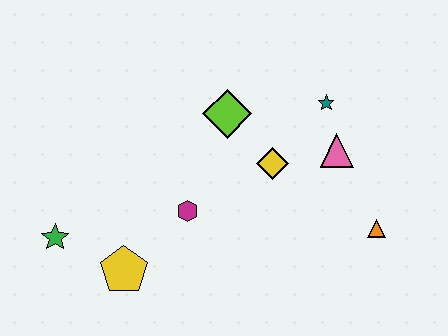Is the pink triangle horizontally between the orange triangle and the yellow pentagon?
Yes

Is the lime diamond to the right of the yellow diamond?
No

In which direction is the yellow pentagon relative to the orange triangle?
The yellow pentagon is to the left of the orange triangle.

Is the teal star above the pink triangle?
Yes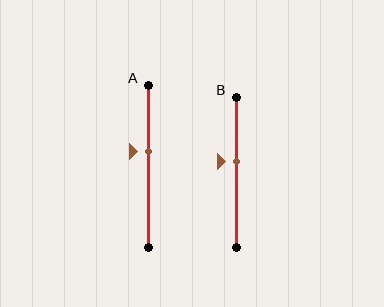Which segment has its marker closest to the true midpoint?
Segment B has its marker closest to the true midpoint.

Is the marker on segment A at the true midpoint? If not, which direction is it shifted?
No, the marker on segment A is shifted upward by about 9% of the segment length.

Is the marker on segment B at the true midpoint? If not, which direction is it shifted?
No, the marker on segment B is shifted upward by about 7% of the segment length.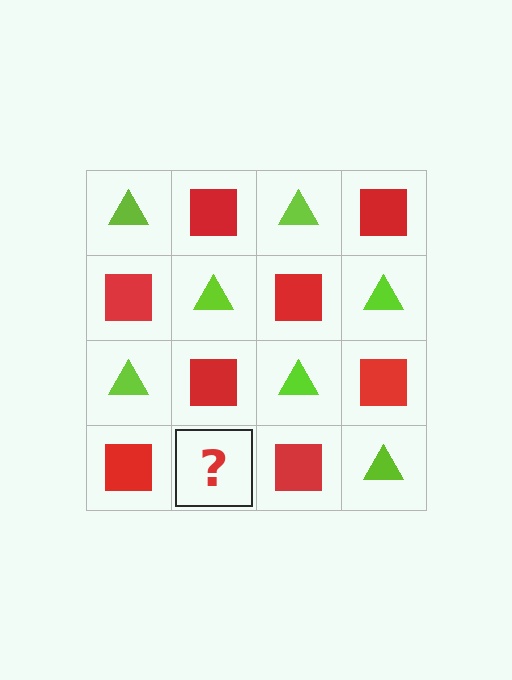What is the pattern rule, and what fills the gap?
The rule is that it alternates lime triangle and red square in a checkerboard pattern. The gap should be filled with a lime triangle.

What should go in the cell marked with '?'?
The missing cell should contain a lime triangle.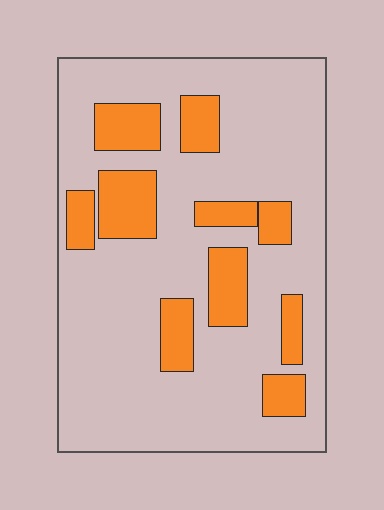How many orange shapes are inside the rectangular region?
10.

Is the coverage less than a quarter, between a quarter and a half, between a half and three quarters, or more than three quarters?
Less than a quarter.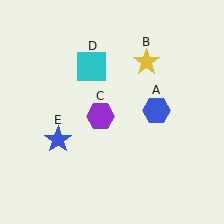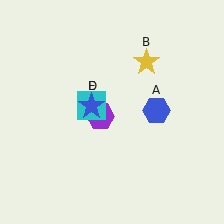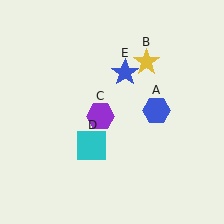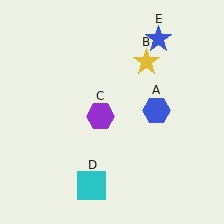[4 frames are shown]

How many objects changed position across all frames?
2 objects changed position: cyan square (object D), blue star (object E).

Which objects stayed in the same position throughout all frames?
Blue hexagon (object A) and yellow star (object B) and purple hexagon (object C) remained stationary.